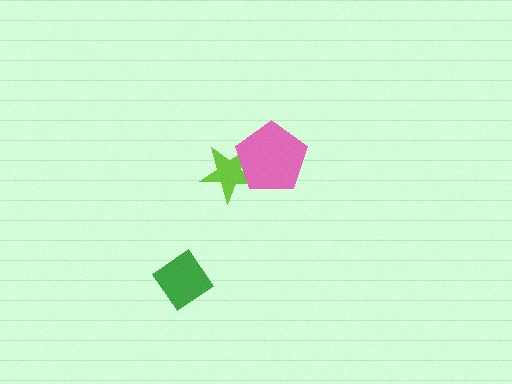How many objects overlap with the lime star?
1 object overlaps with the lime star.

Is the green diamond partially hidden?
No, no other shape covers it.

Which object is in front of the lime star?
The pink pentagon is in front of the lime star.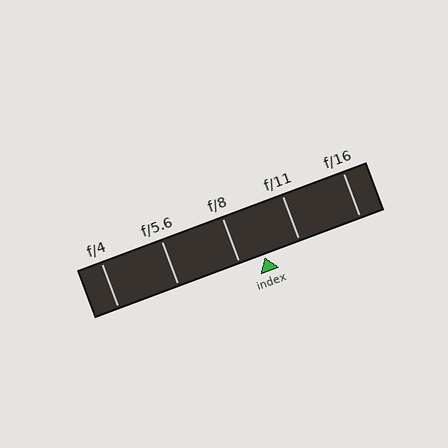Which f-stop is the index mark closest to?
The index mark is closest to f/8.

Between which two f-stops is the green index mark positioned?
The index mark is between f/8 and f/11.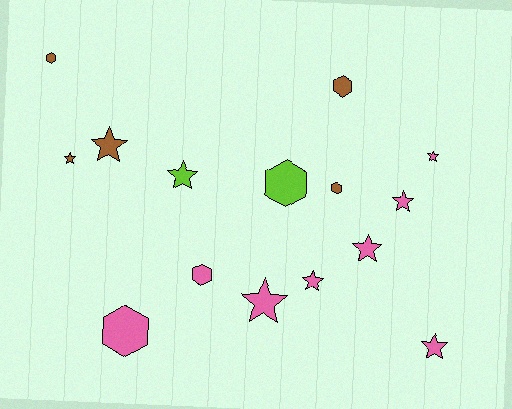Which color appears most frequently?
Pink, with 8 objects.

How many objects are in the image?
There are 15 objects.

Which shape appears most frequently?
Star, with 9 objects.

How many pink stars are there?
There are 6 pink stars.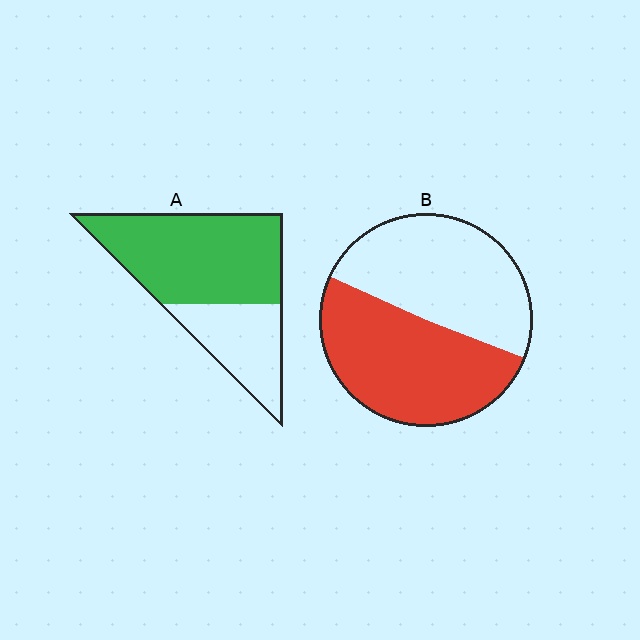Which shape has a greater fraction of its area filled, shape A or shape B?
Shape A.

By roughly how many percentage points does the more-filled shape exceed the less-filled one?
By roughly 15 percentage points (A over B).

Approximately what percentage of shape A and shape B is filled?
A is approximately 65% and B is approximately 50%.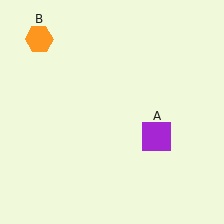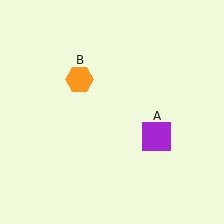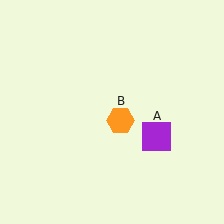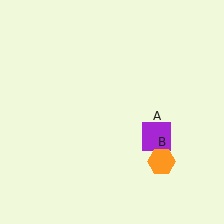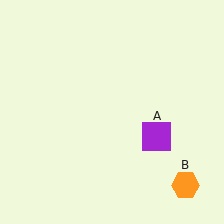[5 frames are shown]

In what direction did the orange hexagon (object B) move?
The orange hexagon (object B) moved down and to the right.